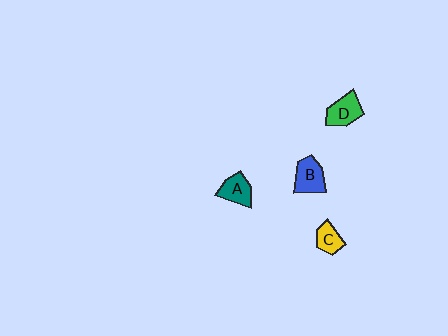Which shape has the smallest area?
Shape C (yellow).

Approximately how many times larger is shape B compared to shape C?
Approximately 1.4 times.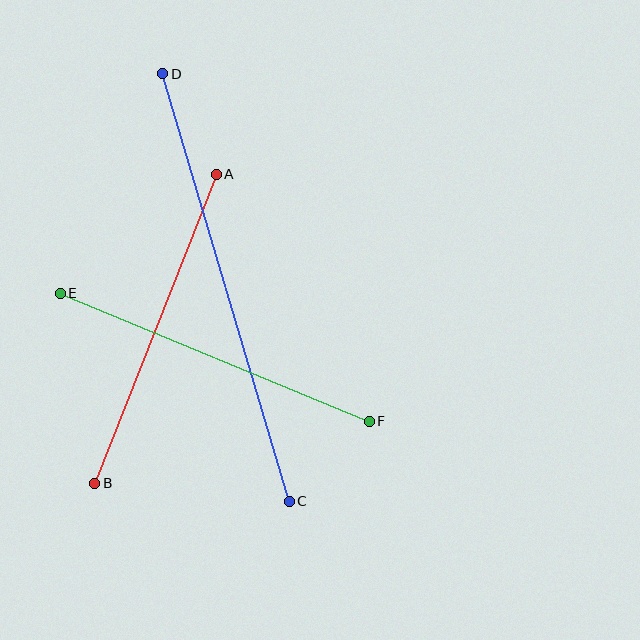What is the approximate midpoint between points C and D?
The midpoint is at approximately (226, 287) pixels.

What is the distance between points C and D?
The distance is approximately 446 pixels.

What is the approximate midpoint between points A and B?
The midpoint is at approximately (155, 329) pixels.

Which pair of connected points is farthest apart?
Points C and D are farthest apart.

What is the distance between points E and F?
The distance is approximately 334 pixels.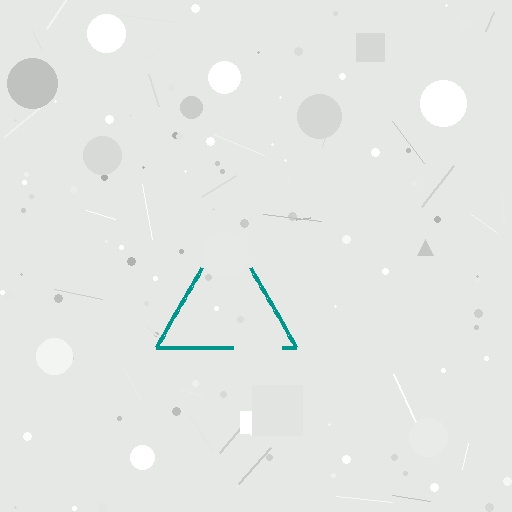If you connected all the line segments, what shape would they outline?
They would outline a triangle.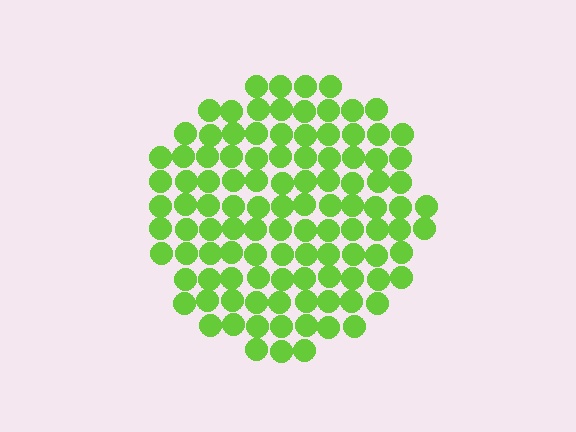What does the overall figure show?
The overall figure shows a circle.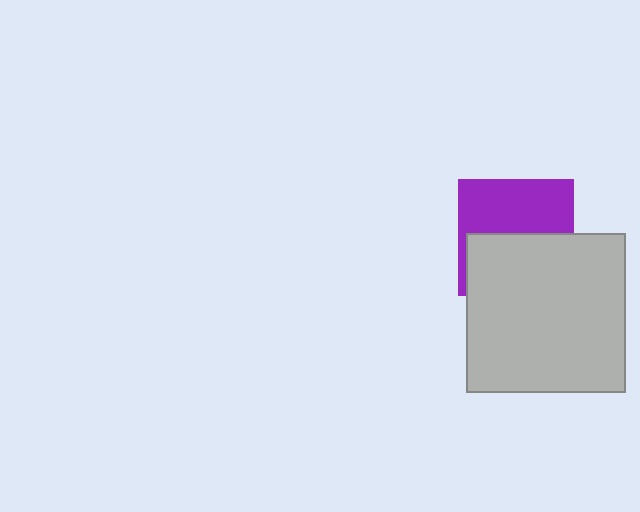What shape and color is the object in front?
The object in front is a light gray square.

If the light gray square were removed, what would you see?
You would see the complete purple square.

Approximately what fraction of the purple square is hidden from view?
Roughly 50% of the purple square is hidden behind the light gray square.